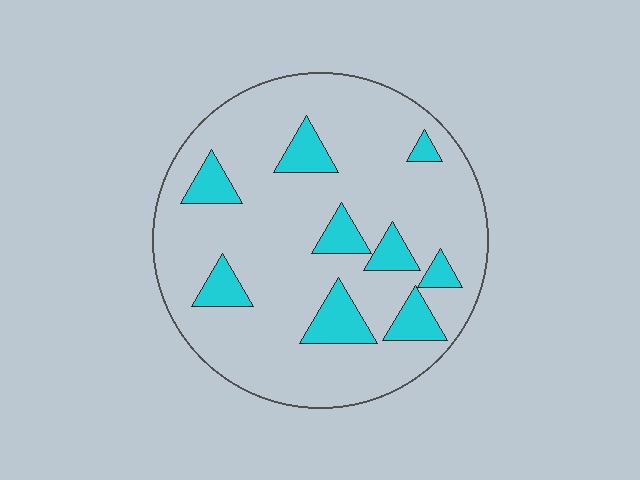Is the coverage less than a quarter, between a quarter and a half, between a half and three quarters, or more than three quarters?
Less than a quarter.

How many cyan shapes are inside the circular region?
9.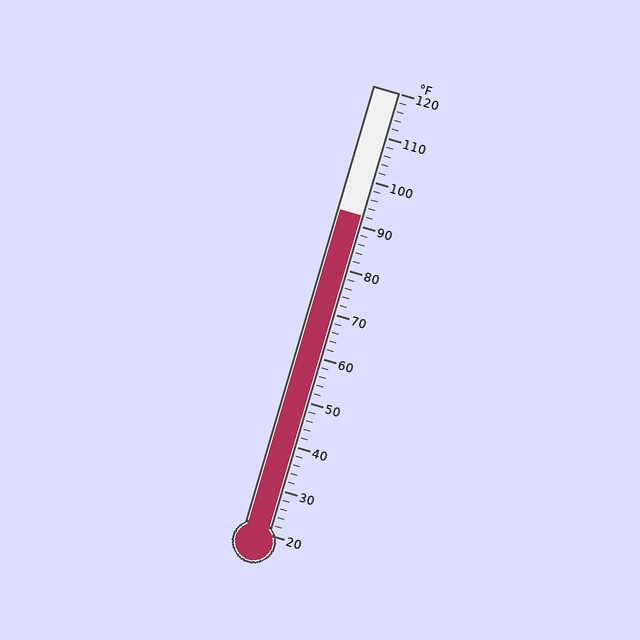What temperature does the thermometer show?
The thermometer shows approximately 92°F.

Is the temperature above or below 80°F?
The temperature is above 80°F.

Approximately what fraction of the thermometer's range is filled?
The thermometer is filled to approximately 70% of its range.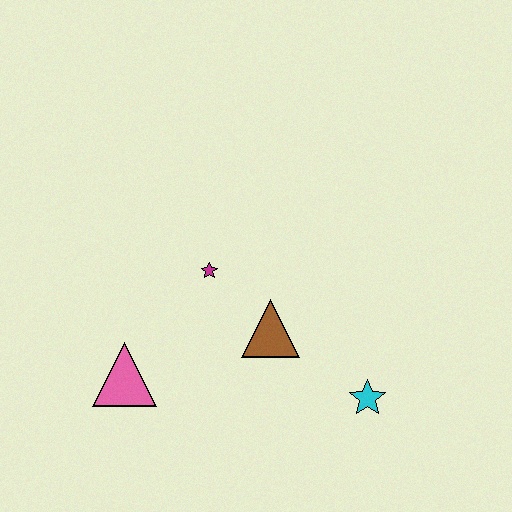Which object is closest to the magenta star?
The brown triangle is closest to the magenta star.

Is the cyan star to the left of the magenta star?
No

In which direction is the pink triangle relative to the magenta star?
The pink triangle is below the magenta star.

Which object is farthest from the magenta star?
The cyan star is farthest from the magenta star.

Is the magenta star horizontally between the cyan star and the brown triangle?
No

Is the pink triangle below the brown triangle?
Yes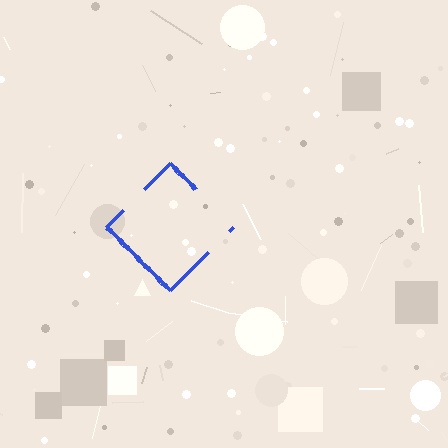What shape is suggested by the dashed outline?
The dashed outline suggests a diamond.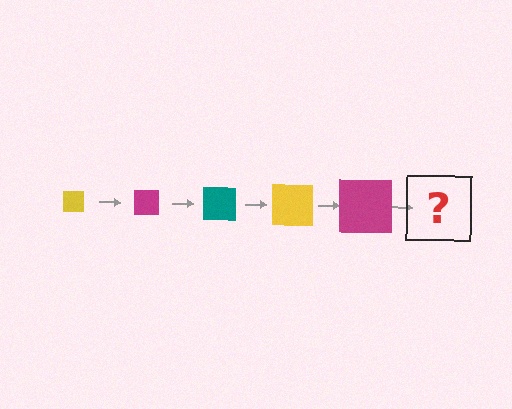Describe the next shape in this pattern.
It should be a teal square, larger than the previous one.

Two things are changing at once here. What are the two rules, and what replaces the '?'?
The two rules are that the square grows larger each step and the color cycles through yellow, magenta, and teal. The '?' should be a teal square, larger than the previous one.